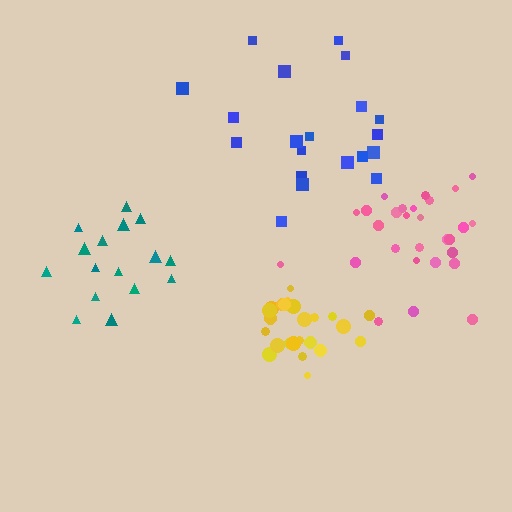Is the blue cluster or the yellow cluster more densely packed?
Yellow.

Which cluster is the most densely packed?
Yellow.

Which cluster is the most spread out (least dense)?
Blue.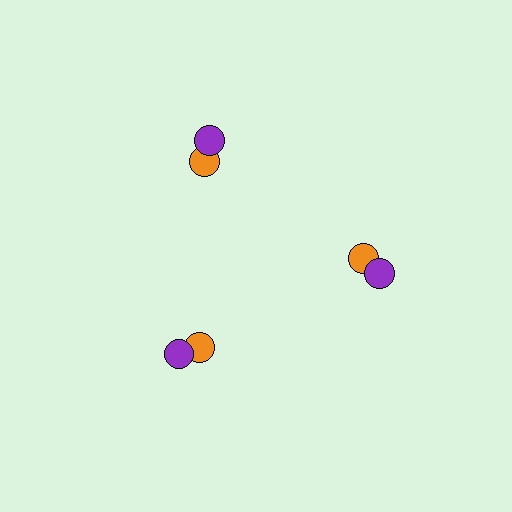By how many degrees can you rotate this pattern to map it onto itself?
The pattern maps onto itself every 120 degrees of rotation.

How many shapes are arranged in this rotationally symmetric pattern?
There are 6 shapes, arranged in 3 groups of 2.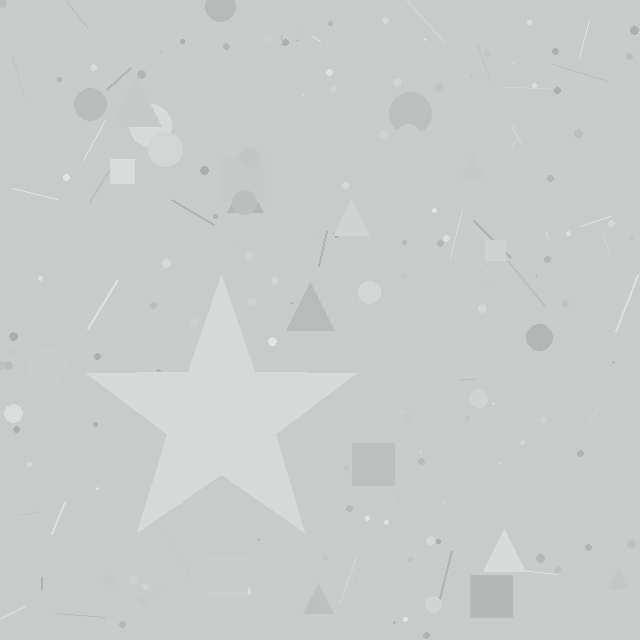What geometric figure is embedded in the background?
A star is embedded in the background.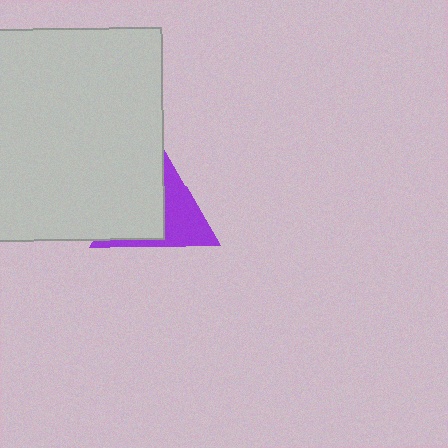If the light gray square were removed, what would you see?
You would see the complete purple triangle.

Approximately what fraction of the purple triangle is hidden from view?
Roughly 58% of the purple triangle is hidden behind the light gray square.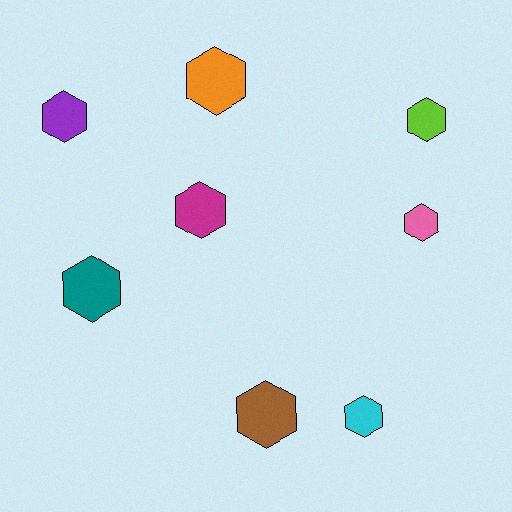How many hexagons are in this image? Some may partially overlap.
There are 8 hexagons.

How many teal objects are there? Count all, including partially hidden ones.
There is 1 teal object.